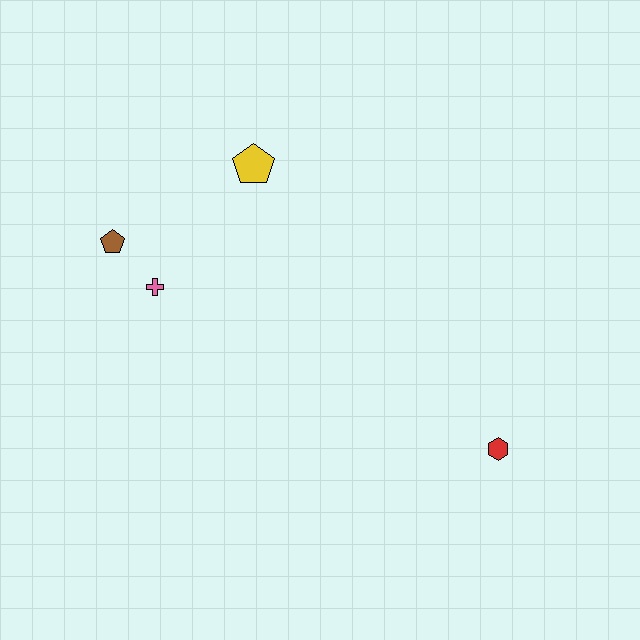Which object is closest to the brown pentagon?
The pink cross is closest to the brown pentagon.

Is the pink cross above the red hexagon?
Yes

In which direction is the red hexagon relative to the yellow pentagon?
The red hexagon is below the yellow pentagon.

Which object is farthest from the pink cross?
The red hexagon is farthest from the pink cross.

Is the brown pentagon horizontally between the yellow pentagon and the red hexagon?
No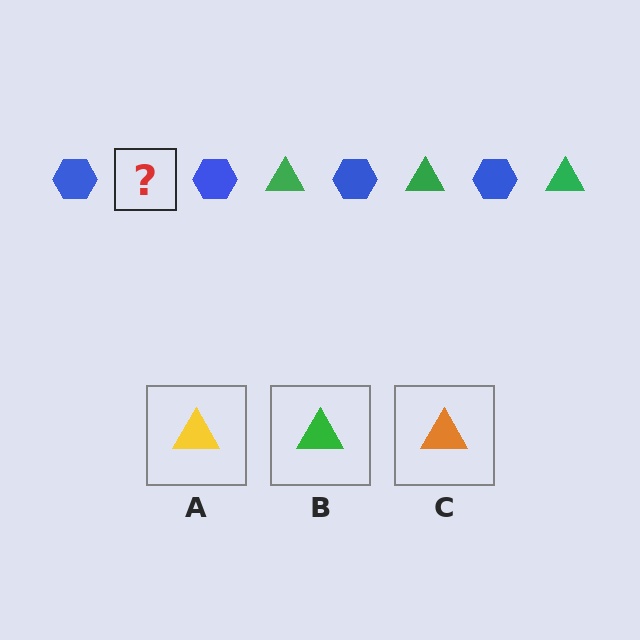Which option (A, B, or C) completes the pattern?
B.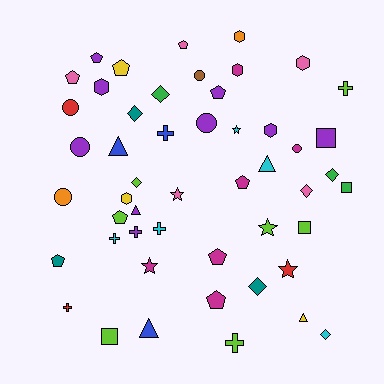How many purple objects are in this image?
There are 9 purple objects.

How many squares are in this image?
There are 4 squares.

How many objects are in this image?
There are 50 objects.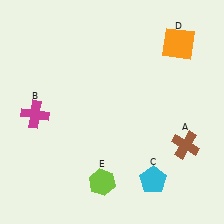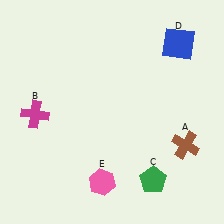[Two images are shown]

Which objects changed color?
C changed from cyan to green. D changed from orange to blue. E changed from lime to pink.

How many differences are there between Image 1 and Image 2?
There are 3 differences between the two images.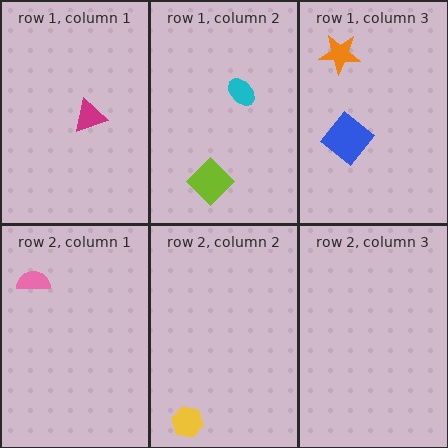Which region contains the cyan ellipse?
The row 1, column 2 region.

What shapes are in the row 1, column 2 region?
The cyan ellipse, the lime diamond.